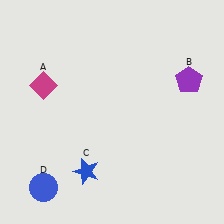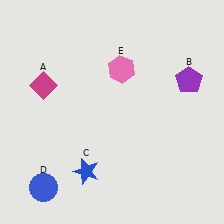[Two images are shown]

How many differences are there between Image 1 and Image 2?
There is 1 difference between the two images.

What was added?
A pink hexagon (E) was added in Image 2.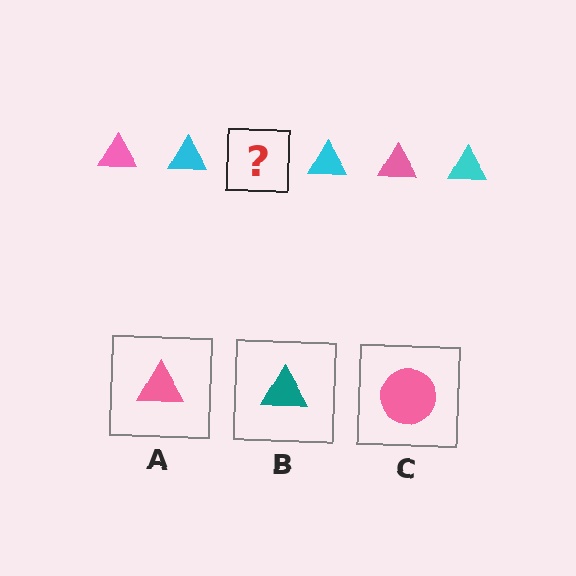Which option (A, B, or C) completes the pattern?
A.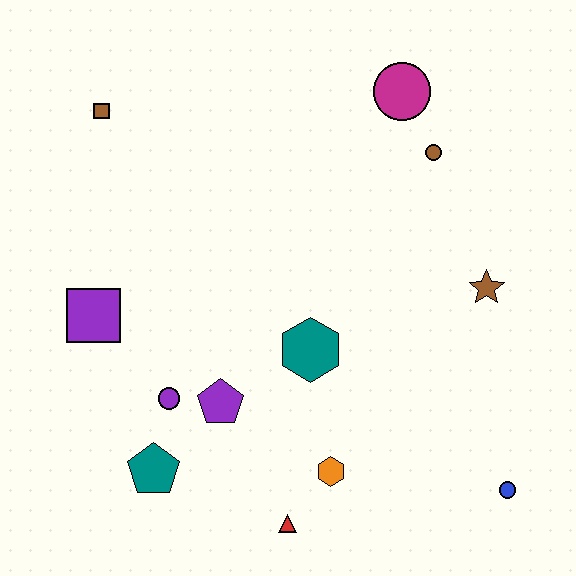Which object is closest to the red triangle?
The orange hexagon is closest to the red triangle.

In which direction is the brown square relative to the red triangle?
The brown square is above the red triangle.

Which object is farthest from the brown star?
The brown square is farthest from the brown star.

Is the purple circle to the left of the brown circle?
Yes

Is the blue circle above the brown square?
No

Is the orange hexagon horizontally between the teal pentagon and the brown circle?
Yes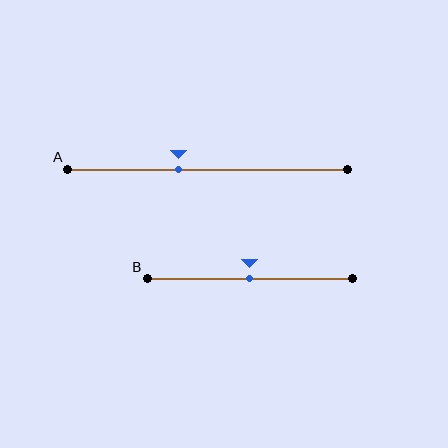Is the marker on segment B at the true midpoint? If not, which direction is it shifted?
Yes, the marker on segment B is at the true midpoint.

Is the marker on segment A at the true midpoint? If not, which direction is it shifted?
No, the marker on segment A is shifted to the left by about 10% of the segment length.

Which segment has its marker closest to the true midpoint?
Segment B has its marker closest to the true midpoint.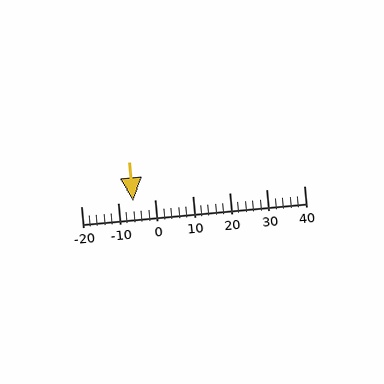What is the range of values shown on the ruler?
The ruler shows values from -20 to 40.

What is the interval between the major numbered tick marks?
The major tick marks are spaced 10 units apart.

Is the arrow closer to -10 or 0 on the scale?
The arrow is closer to -10.